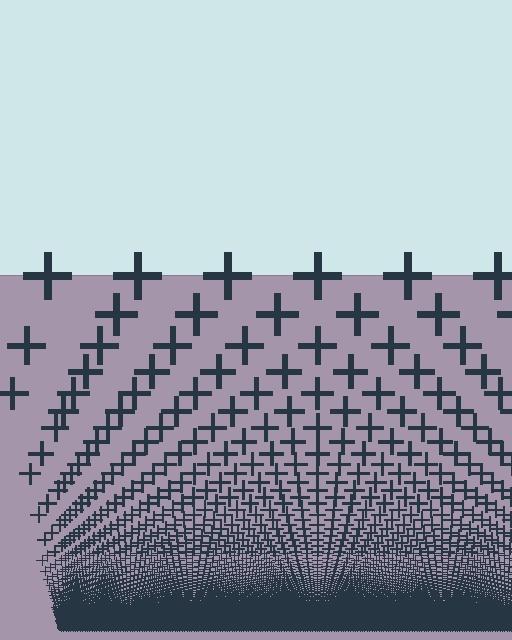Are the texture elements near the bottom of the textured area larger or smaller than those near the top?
Smaller. The gradient is inverted — elements near the bottom are smaller and denser.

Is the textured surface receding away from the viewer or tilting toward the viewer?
The surface appears to tilt toward the viewer. Texture elements get larger and sparser toward the top.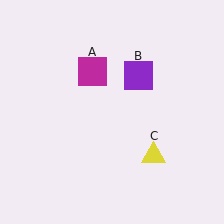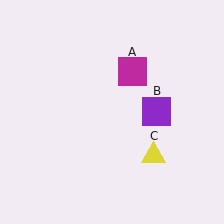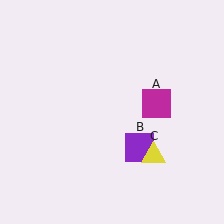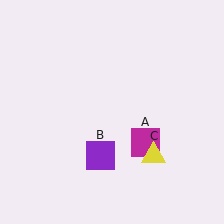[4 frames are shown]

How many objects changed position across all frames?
2 objects changed position: magenta square (object A), purple square (object B).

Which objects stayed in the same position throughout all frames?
Yellow triangle (object C) remained stationary.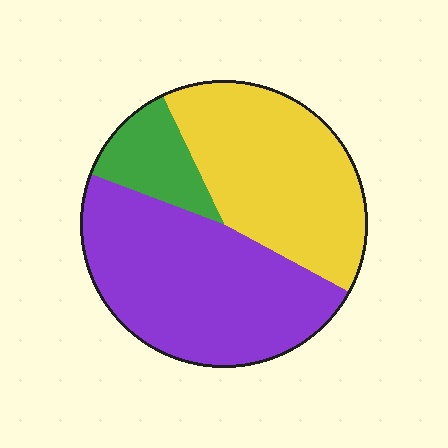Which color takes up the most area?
Purple, at roughly 50%.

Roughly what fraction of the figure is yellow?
Yellow covers roughly 40% of the figure.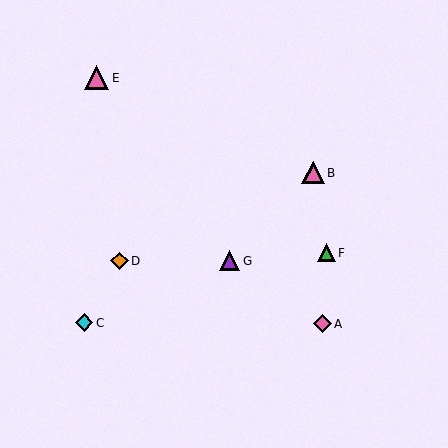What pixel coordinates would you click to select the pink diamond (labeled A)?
Click at (323, 324) to select the pink diamond A.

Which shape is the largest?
The pink triangle (labeled E) is the largest.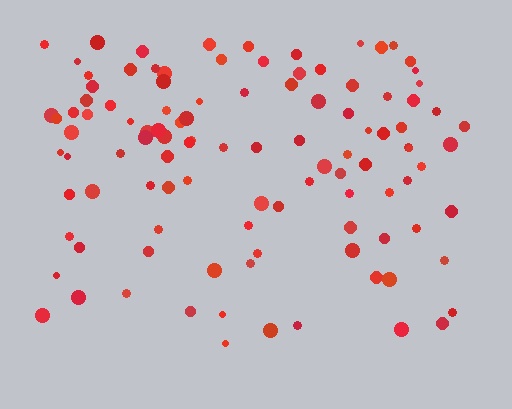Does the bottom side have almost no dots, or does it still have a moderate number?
Still a moderate number, just noticeably fewer than the top.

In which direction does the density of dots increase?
From bottom to top, with the top side densest.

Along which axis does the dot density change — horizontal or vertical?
Vertical.